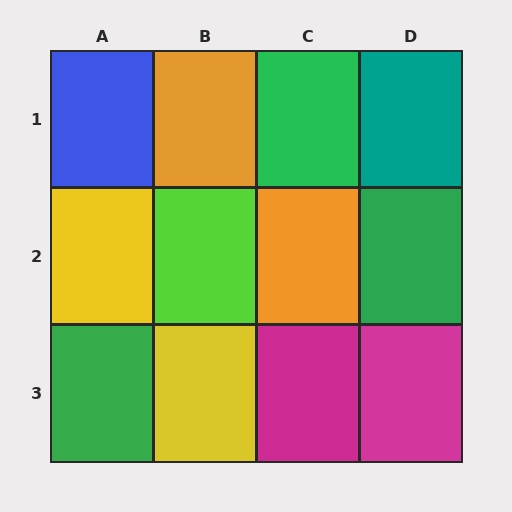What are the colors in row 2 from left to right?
Yellow, lime, orange, green.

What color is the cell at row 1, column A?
Blue.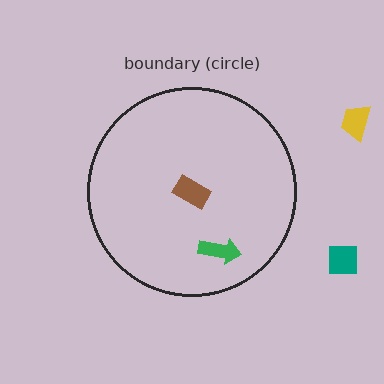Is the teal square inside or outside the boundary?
Outside.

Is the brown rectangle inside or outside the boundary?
Inside.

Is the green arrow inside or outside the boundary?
Inside.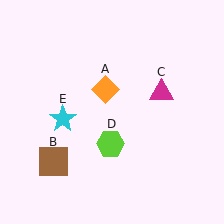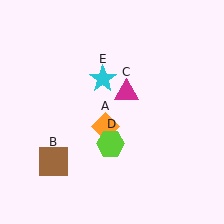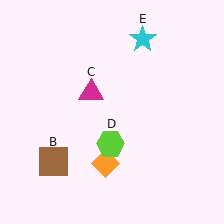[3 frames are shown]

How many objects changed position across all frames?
3 objects changed position: orange diamond (object A), magenta triangle (object C), cyan star (object E).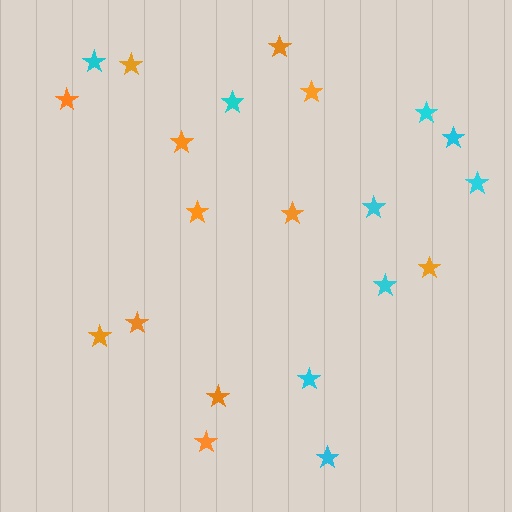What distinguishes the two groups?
There are 2 groups: one group of cyan stars (9) and one group of orange stars (12).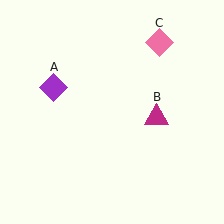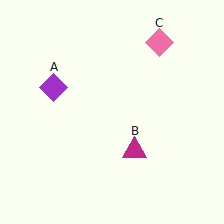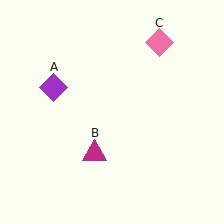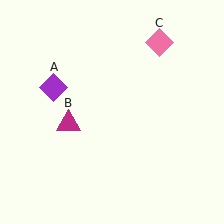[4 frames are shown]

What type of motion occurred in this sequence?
The magenta triangle (object B) rotated clockwise around the center of the scene.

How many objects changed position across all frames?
1 object changed position: magenta triangle (object B).